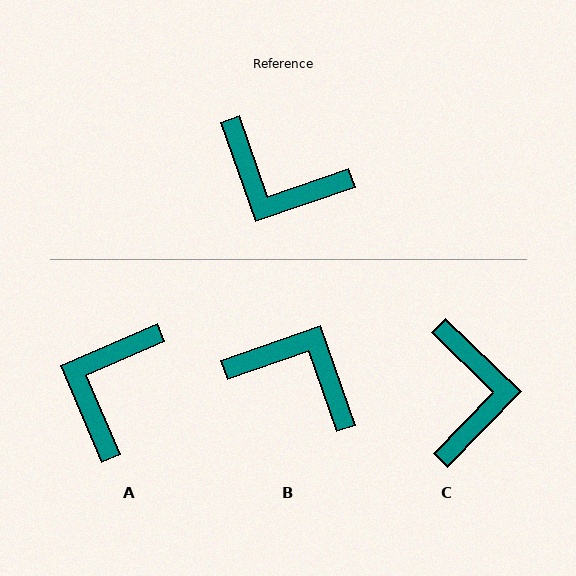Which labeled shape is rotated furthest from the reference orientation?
B, about 180 degrees away.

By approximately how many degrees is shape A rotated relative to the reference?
Approximately 86 degrees clockwise.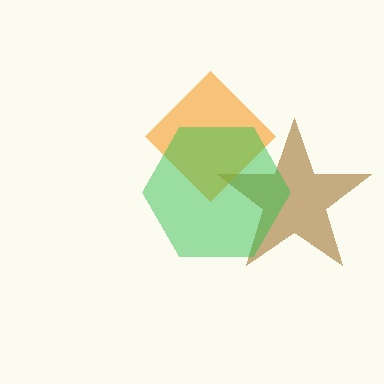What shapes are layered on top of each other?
The layered shapes are: a brown star, an orange diamond, a green hexagon.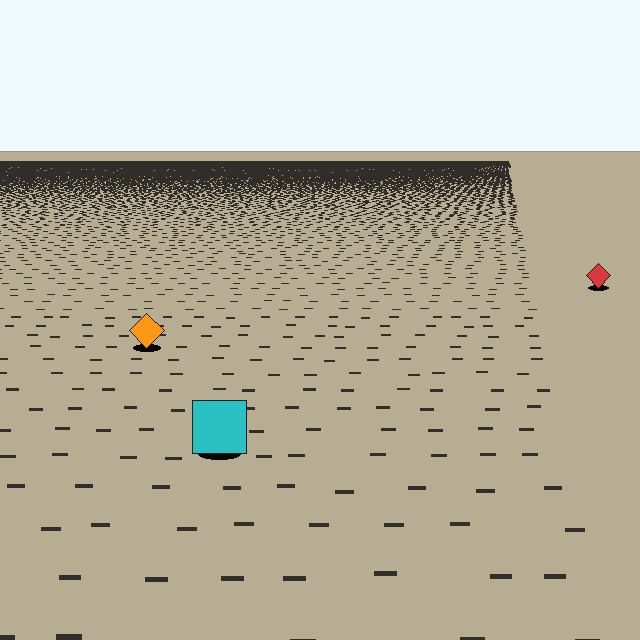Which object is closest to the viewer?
The cyan square is closest. The texture marks near it are larger and more spread out.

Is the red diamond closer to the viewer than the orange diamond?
No. The orange diamond is closer — you can tell from the texture gradient: the ground texture is coarser near it.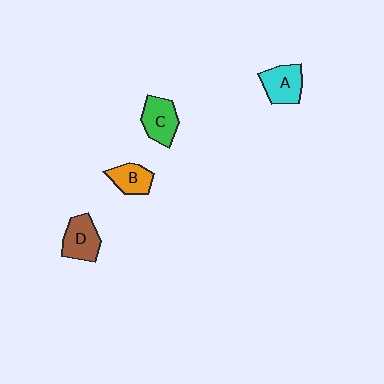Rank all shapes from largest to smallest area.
From largest to smallest: C (green), D (brown), A (cyan), B (orange).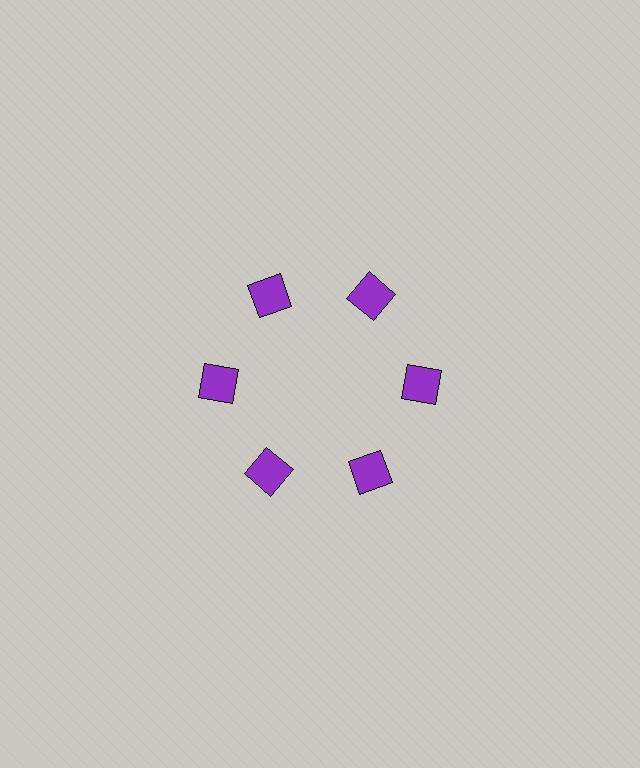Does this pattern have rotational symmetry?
Yes, this pattern has 6-fold rotational symmetry. It looks the same after rotating 60 degrees around the center.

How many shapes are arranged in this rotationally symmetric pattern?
There are 6 shapes, arranged in 6 groups of 1.